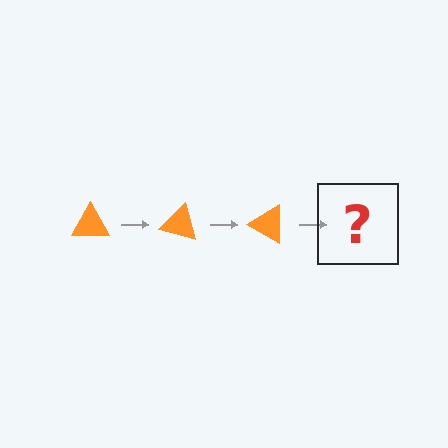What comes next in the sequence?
The next element should be an orange triangle rotated 45 degrees.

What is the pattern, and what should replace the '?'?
The pattern is that the triangle rotates 15 degrees each step. The '?' should be an orange triangle rotated 45 degrees.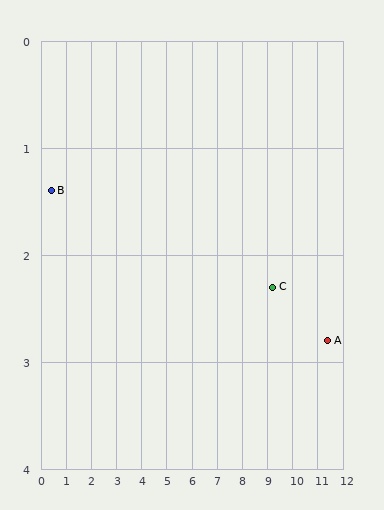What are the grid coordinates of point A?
Point A is at approximately (11.4, 2.8).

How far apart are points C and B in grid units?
Points C and B are about 8.8 grid units apart.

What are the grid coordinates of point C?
Point C is at approximately (9.2, 2.3).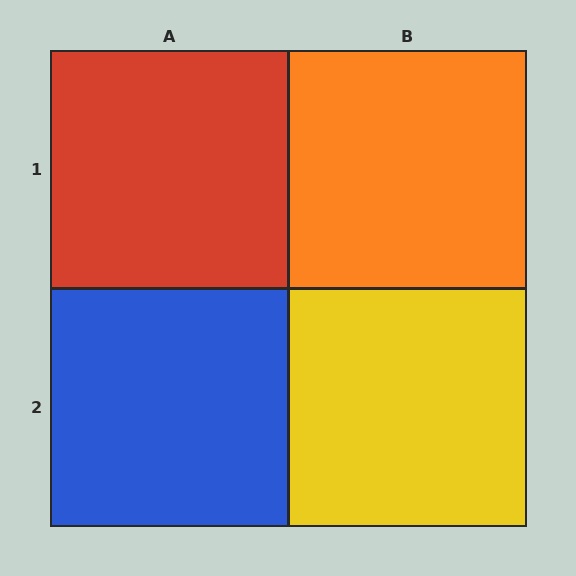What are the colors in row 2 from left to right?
Blue, yellow.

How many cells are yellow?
1 cell is yellow.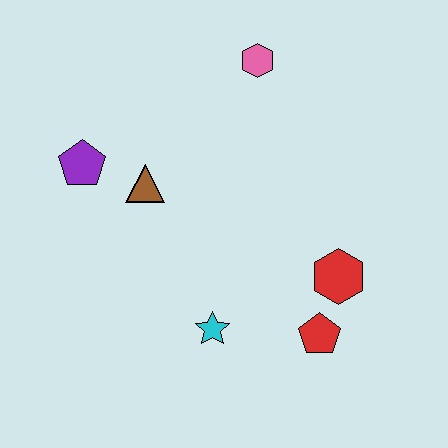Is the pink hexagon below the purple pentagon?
No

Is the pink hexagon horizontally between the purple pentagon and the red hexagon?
Yes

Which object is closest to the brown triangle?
The purple pentagon is closest to the brown triangle.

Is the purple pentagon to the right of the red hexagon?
No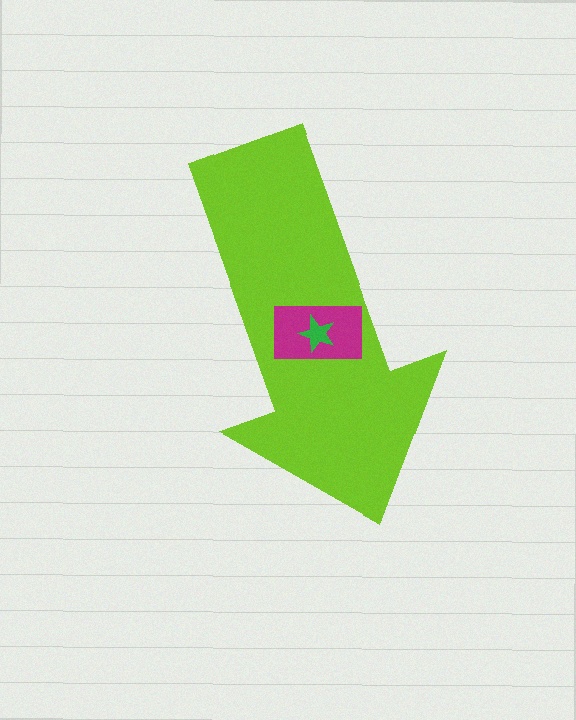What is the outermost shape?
The lime arrow.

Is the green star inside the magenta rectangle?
Yes.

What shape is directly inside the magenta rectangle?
The green star.